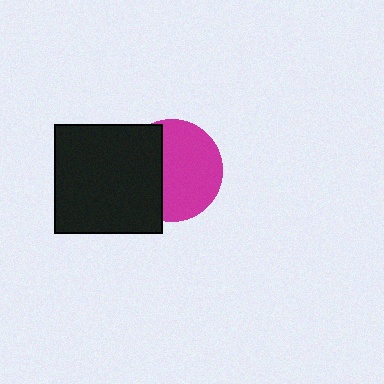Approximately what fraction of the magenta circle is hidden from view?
Roughly 39% of the magenta circle is hidden behind the black square.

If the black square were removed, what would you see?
You would see the complete magenta circle.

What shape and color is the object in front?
The object in front is a black square.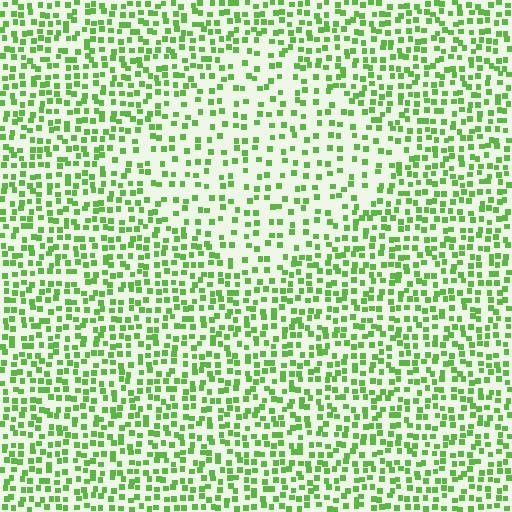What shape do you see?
I see a diamond.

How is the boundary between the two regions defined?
The boundary is defined by a change in element density (approximately 1.8x ratio). All elements are the same color, size, and shape.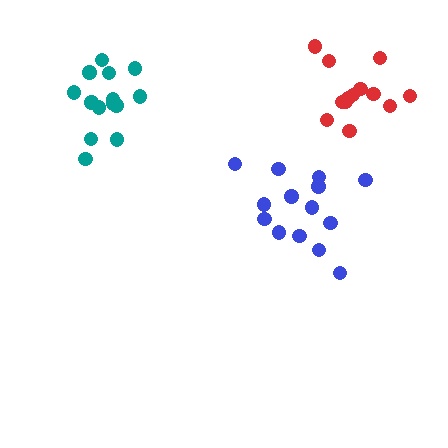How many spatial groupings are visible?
There are 3 spatial groupings.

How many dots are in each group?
Group 1: 14 dots, Group 2: 14 dots, Group 3: 13 dots (41 total).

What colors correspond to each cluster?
The clusters are colored: blue, teal, red.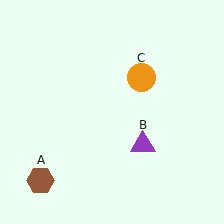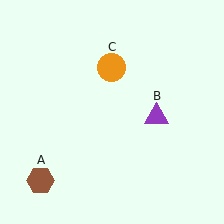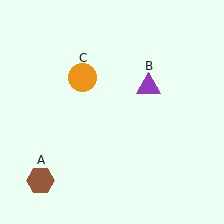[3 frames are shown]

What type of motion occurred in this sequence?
The purple triangle (object B), orange circle (object C) rotated counterclockwise around the center of the scene.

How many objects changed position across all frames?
2 objects changed position: purple triangle (object B), orange circle (object C).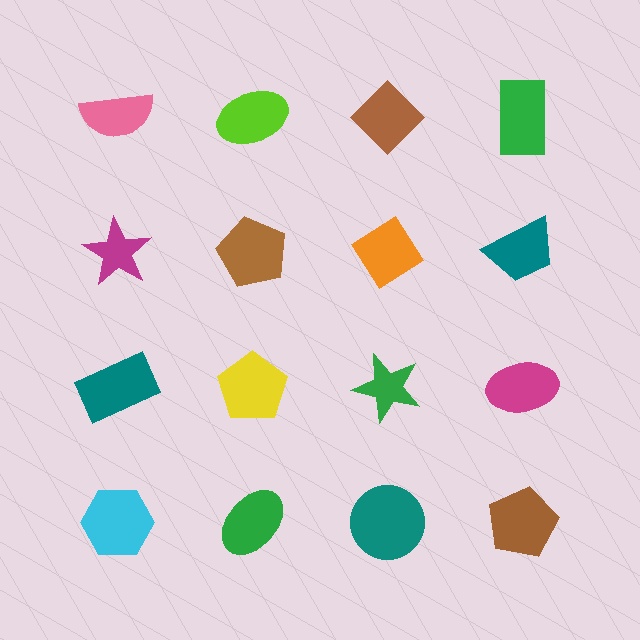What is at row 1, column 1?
A pink semicircle.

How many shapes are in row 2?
4 shapes.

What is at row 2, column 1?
A magenta star.